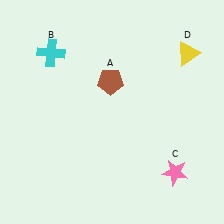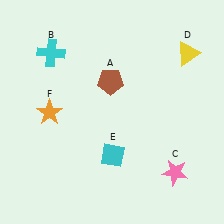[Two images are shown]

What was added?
A cyan diamond (E), an orange star (F) were added in Image 2.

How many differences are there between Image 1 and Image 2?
There are 2 differences between the two images.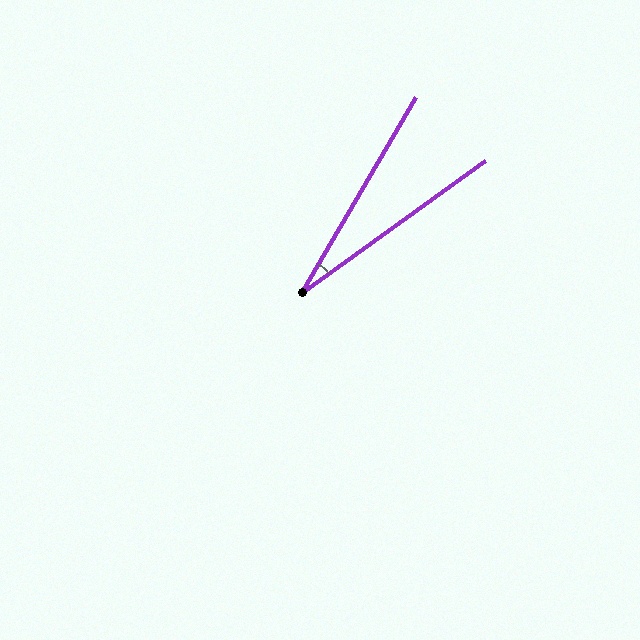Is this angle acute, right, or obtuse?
It is acute.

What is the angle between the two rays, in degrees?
Approximately 24 degrees.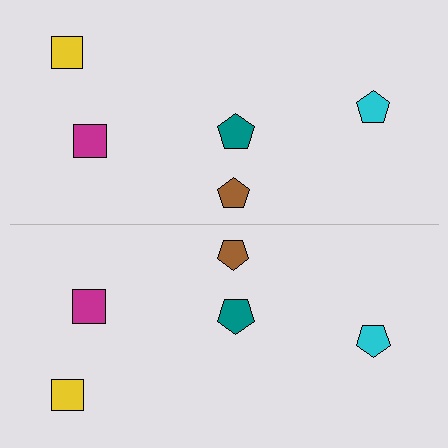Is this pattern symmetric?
Yes, this pattern has bilateral (reflection) symmetry.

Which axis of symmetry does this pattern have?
The pattern has a horizontal axis of symmetry running through the center of the image.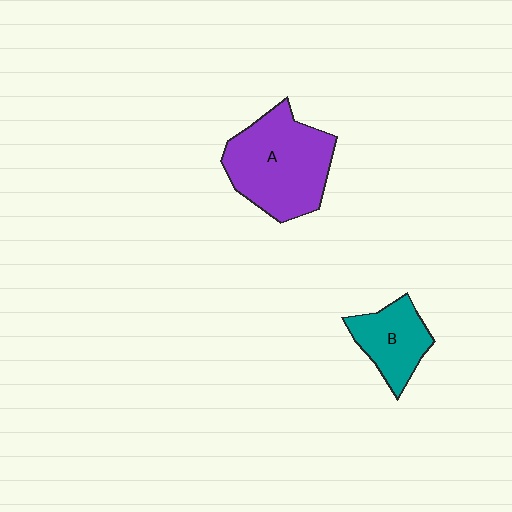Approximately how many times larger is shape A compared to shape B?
Approximately 1.9 times.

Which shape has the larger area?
Shape A (purple).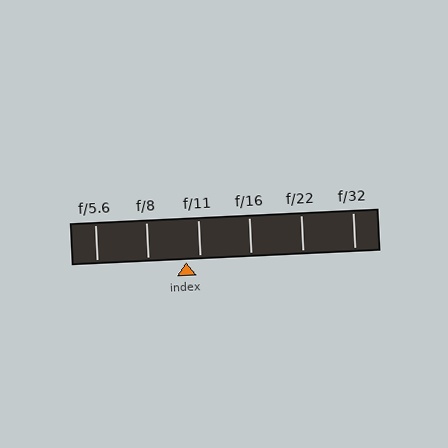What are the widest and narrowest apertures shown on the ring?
The widest aperture shown is f/5.6 and the narrowest is f/32.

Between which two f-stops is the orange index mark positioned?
The index mark is between f/8 and f/11.